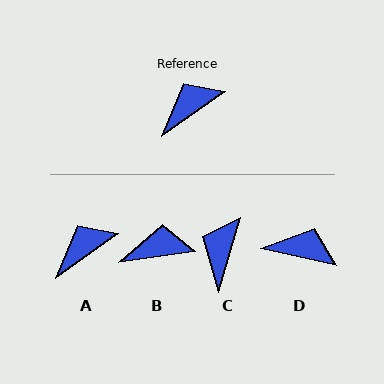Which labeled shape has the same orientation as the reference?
A.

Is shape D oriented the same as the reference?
No, it is off by about 48 degrees.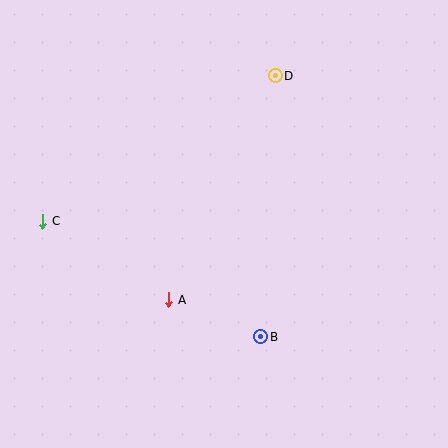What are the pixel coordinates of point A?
Point A is at (169, 300).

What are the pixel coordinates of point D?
Point D is at (275, 76).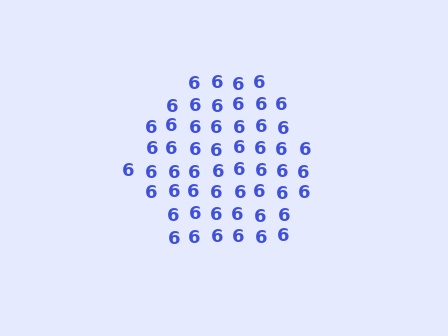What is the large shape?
The large shape is a hexagon.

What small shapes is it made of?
It is made of small digit 6's.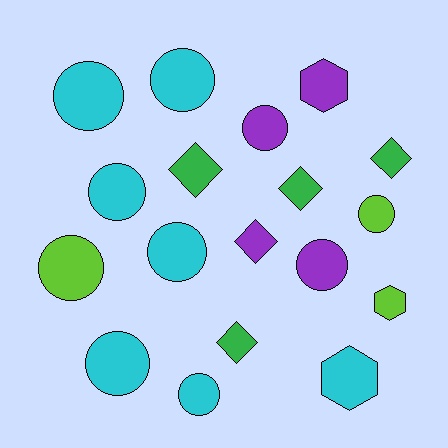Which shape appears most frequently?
Circle, with 10 objects.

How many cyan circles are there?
There are 6 cyan circles.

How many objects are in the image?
There are 18 objects.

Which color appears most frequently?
Cyan, with 7 objects.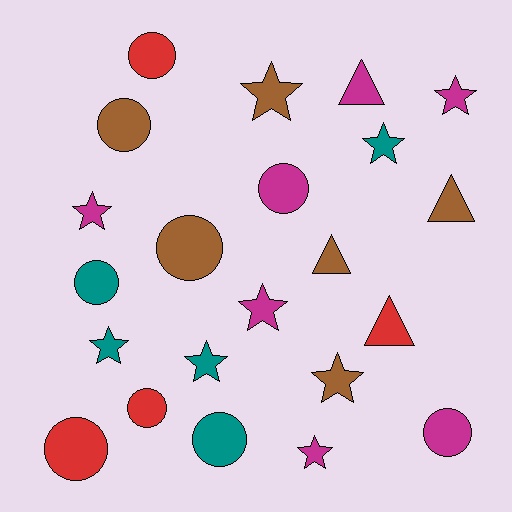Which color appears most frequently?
Magenta, with 7 objects.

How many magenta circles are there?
There are 2 magenta circles.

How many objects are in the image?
There are 22 objects.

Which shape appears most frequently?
Circle, with 9 objects.